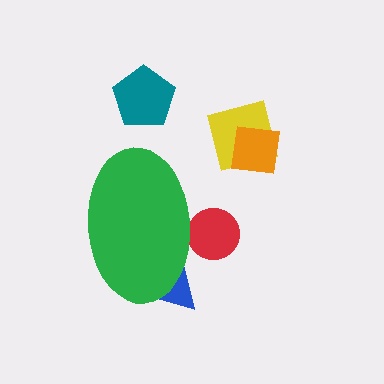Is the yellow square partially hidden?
No, the yellow square is fully visible.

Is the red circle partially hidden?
Yes, the red circle is partially hidden behind the green ellipse.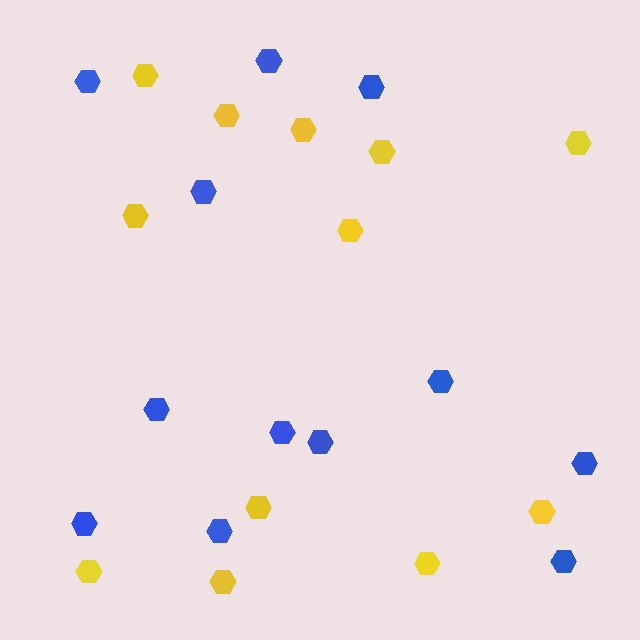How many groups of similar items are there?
There are 2 groups: one group of blue hexagons (12) and one group of yellow hexagons (12).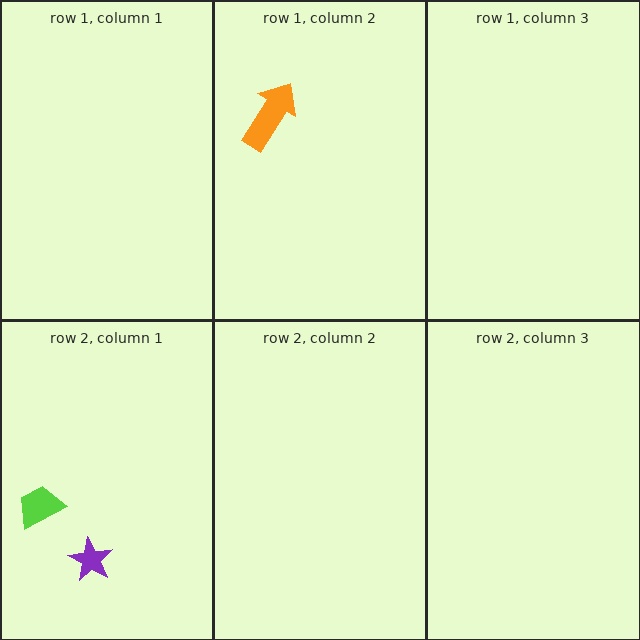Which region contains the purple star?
The row 2, column 1 region.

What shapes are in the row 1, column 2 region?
The orange arrow.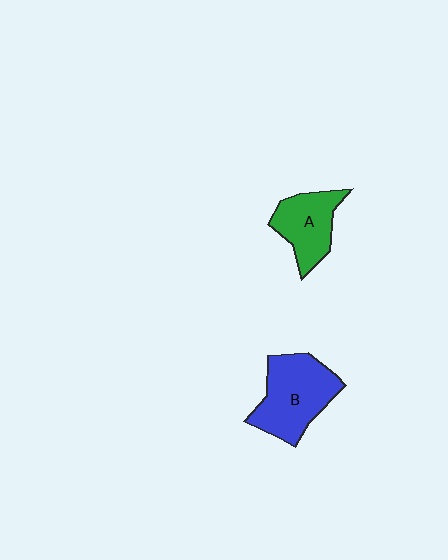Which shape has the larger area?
Shape B (blue).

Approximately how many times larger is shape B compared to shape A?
Approximately 1.4 times.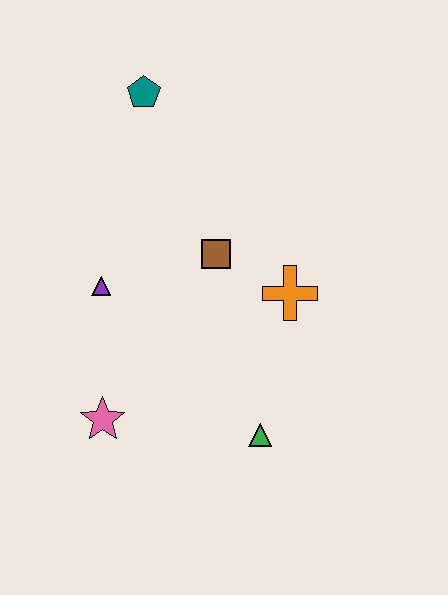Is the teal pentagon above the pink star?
Yes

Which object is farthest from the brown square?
The pink star is farthest from the brown square.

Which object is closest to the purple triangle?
The brown square is closest to the purple triangle.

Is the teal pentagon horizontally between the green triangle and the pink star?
Yes